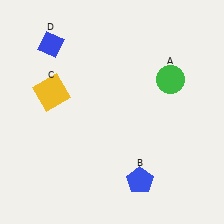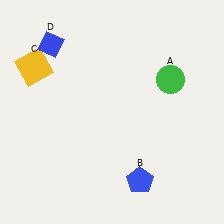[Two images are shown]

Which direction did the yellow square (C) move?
The yellow square (C) moved up.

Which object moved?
The yellow square (C) moved up.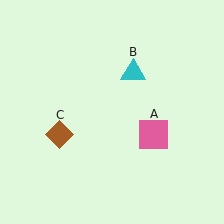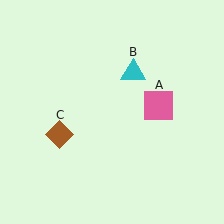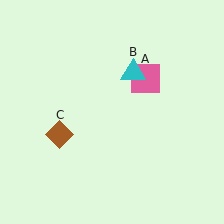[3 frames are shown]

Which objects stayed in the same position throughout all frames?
Cyan triangle (object B) and brown diamond (object C) remained stationary.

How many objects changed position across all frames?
1 object changed position: pink square (object A).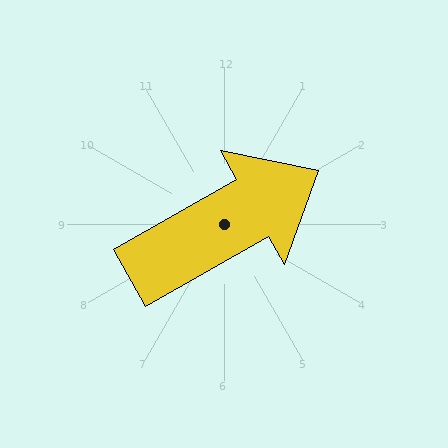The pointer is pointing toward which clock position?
Roughly 2 o'clock.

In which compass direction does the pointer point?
Northeast.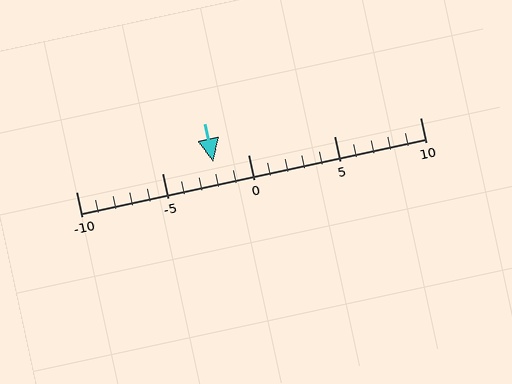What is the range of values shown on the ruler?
The ruler shows values from -10 to 10.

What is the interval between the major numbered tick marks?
The major tick marks are spaced 5 units apart.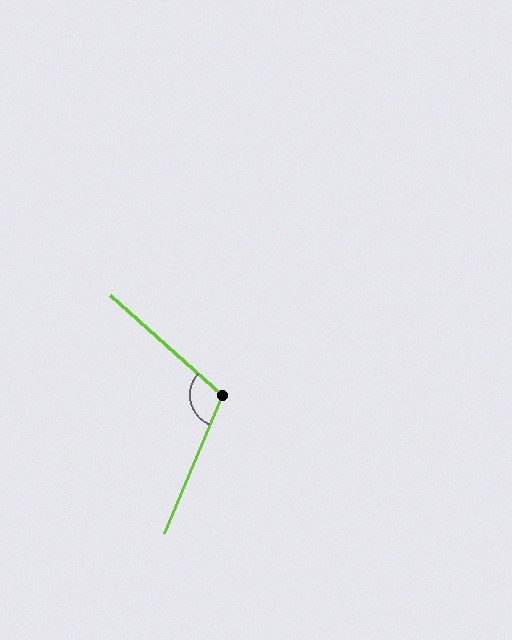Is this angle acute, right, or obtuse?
It is obtuse.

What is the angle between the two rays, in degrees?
Approximately 109 degrees.